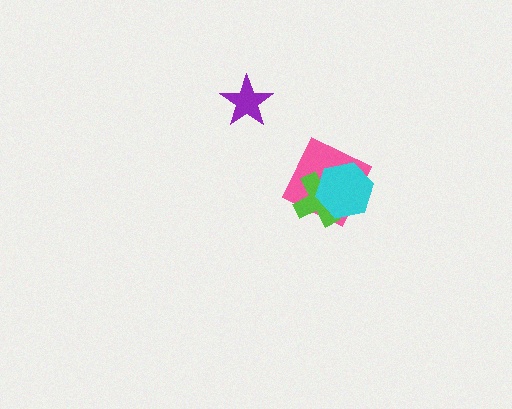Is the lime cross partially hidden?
Yes, it is partially covered by another shape.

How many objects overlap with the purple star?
0 objects overlap with the purple star.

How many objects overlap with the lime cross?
2 objects overlap with the lime cross.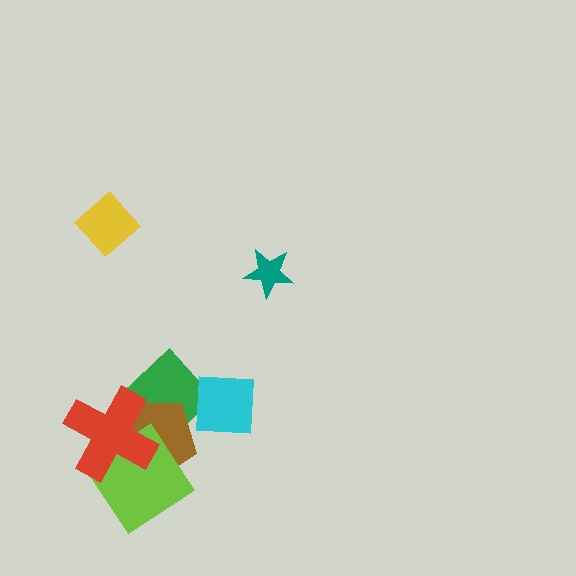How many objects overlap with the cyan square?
1 object overlaps with the cyan square.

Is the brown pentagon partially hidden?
Yes, it is partially covered by another shape.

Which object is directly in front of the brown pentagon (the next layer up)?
The lime diamond is directly in front of the brown pentagon.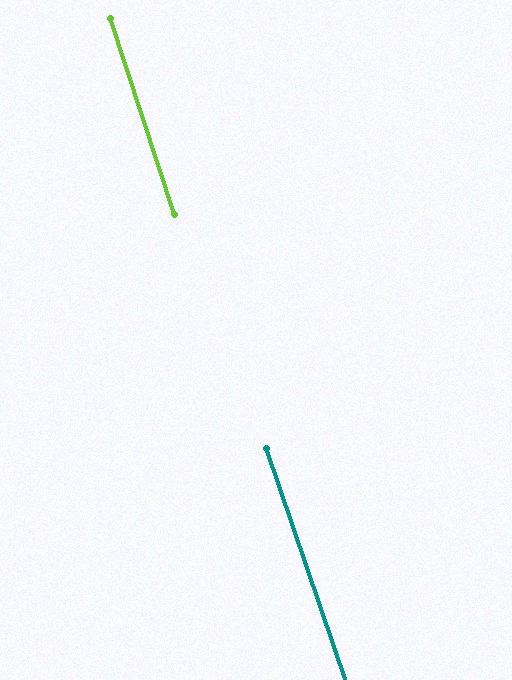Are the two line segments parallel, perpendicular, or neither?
Parallel — their directions differ by only 0.6°.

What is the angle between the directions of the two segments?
Approximately 1 degree.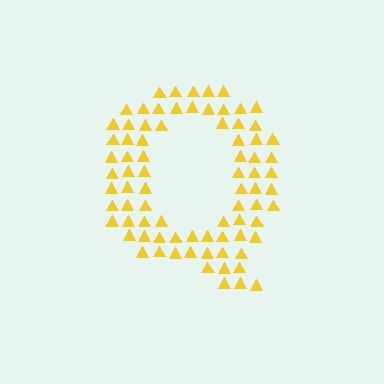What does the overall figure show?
The overall figure shows the letter Q.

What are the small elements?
The small elements are triangles.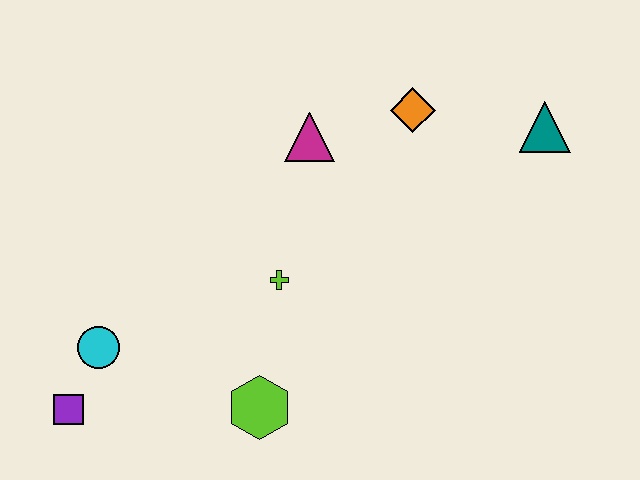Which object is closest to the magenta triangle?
The orange diamond is closest to the magenta triangle.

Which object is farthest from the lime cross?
The teal triangle is farthest from the lime cross.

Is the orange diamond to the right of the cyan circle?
Yes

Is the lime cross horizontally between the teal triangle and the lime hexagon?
Yes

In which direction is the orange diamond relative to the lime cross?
The orange diamond is above the lime cross.